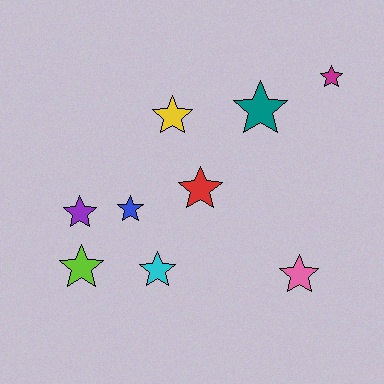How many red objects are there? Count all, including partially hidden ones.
There is 1 red object.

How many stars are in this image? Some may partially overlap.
There are 9 stars.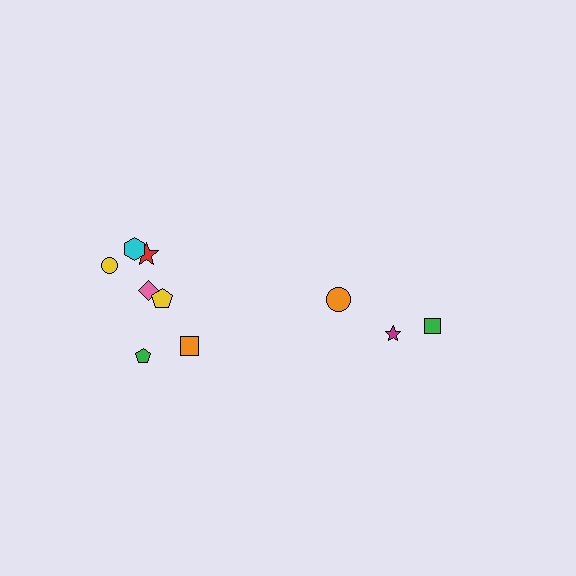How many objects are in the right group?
There are 3 objects.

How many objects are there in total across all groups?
There are 10 objects.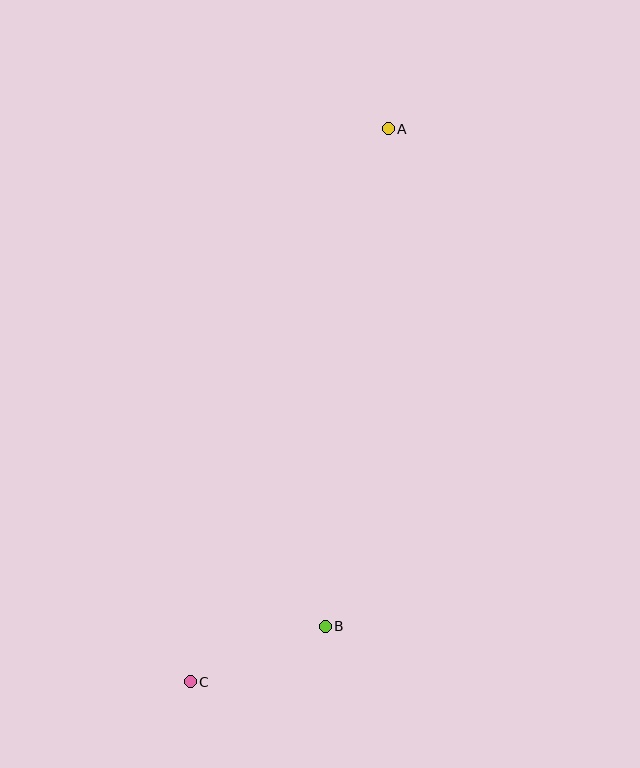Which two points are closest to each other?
Points B and C are closest to each other.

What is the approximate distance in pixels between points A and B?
The distance between A and B is approximately 501 pixels.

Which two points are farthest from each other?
Points A and C are farthest from each other.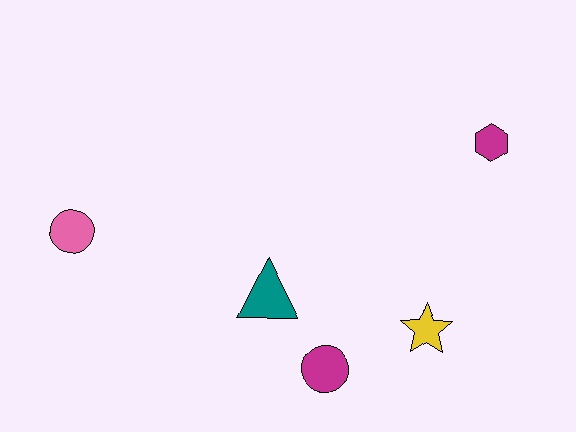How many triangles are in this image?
There is 1 triangle.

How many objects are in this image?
There are 5 objects.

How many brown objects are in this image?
There are no brown objects.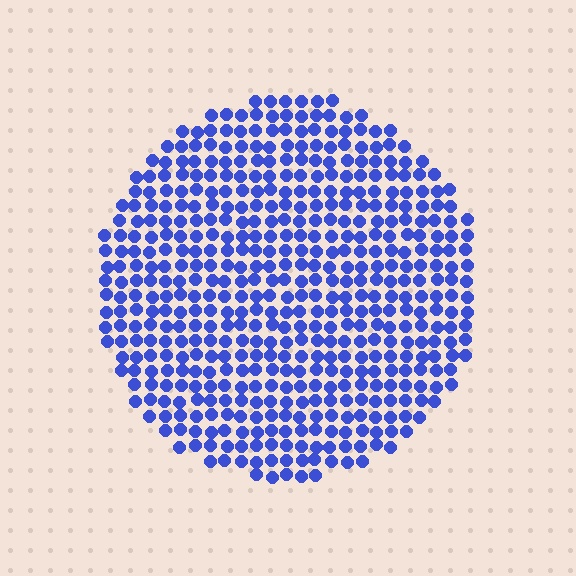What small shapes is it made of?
It is made of small circles.